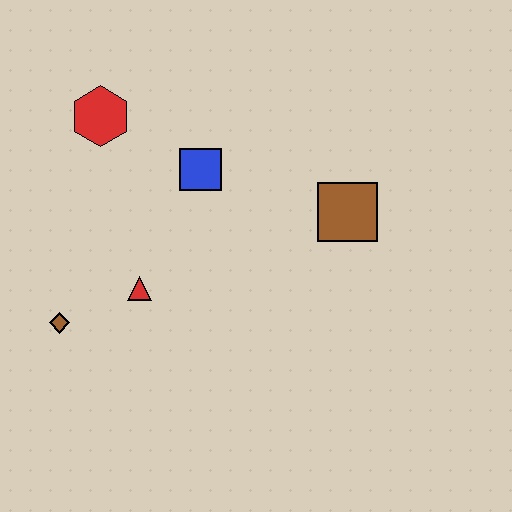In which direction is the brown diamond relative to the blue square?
The brown diamond is below the blue square.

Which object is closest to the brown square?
The blue square is closest to the brown square.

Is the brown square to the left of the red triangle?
No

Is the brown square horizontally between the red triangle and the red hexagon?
No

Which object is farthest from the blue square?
The brown diamond is farthest from the blue square.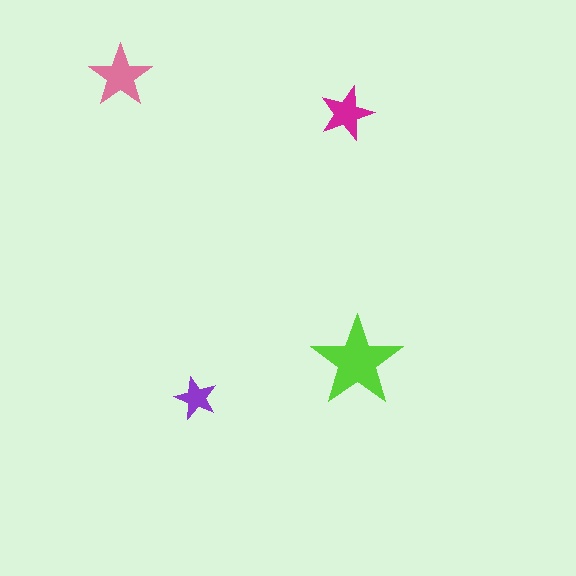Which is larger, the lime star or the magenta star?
The lime one.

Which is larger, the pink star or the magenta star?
The pink one.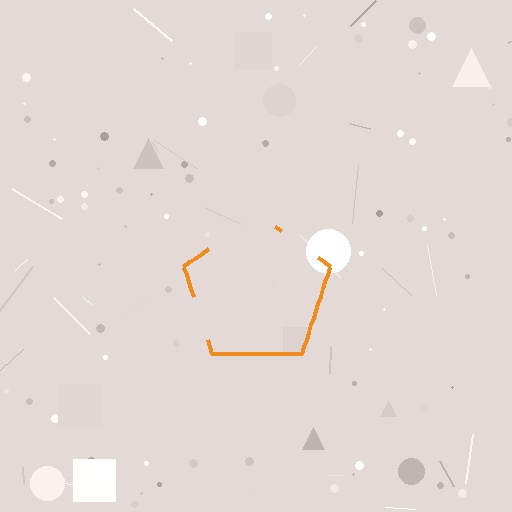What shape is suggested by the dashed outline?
The dashed outline suggests a pentagon.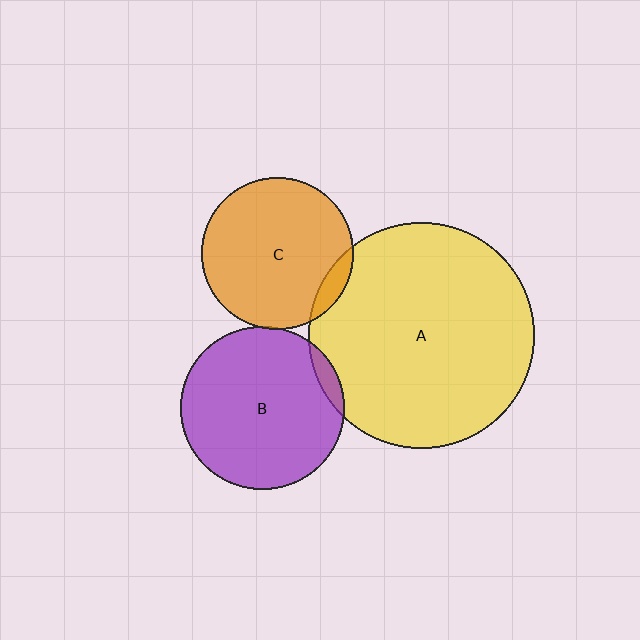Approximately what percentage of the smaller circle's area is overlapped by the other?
Approximately 5%.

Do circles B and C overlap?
Yes.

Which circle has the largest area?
Circle A (yellow).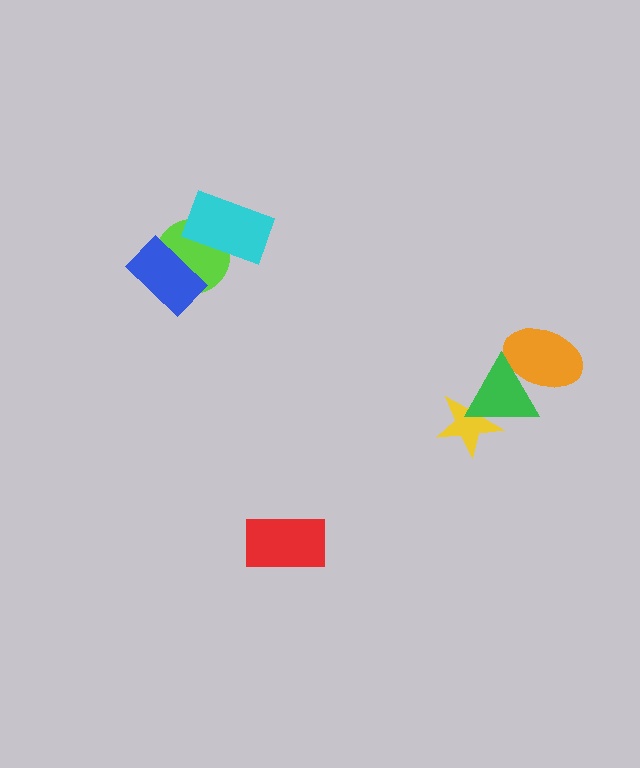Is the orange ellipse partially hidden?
Yes, it is partially covered by another shape.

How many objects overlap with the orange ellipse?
1 object overlaps with the orange ellipse.